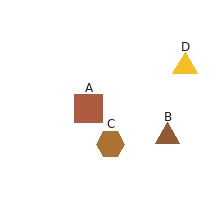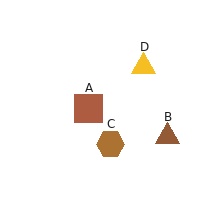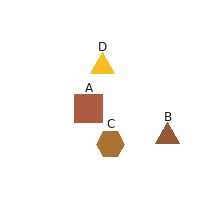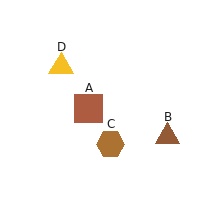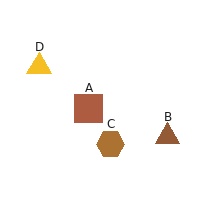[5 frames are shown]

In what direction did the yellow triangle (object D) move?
The yellow triangle (object D) moved left.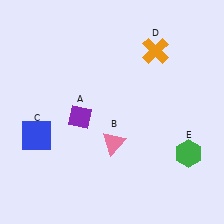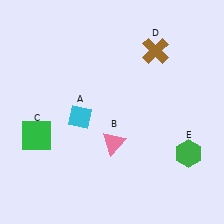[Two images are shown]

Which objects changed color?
A changed from purple to cyan. C changed from blue to green. D changed from orange to brown.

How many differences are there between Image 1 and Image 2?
There are 3 differences between the two images.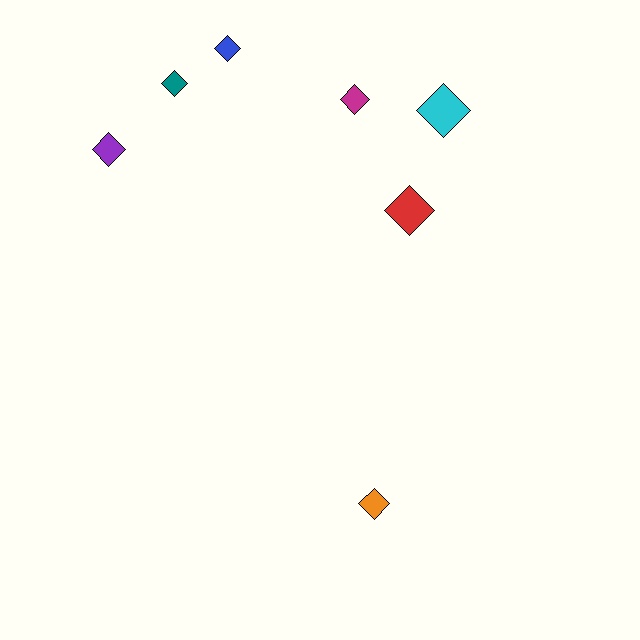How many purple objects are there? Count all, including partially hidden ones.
There is 1 purple object.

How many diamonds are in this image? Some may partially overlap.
There are 7 diamonds.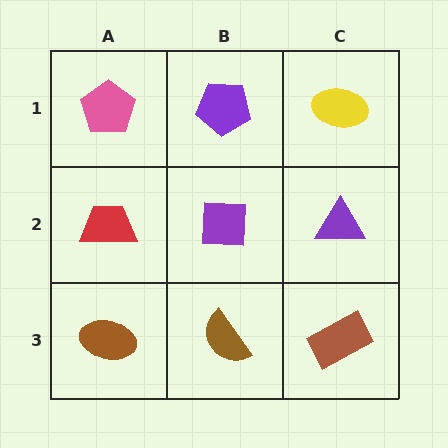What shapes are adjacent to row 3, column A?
A red trapezoid (row 2, column A), a brown semicircle (row 3, column B).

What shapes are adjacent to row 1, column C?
A purple triangle (row 2, column C), a purple pentagon (row 1, column B).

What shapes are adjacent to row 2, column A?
A pink pentagon (row 1, column A), a brown ellipse (row 3, column A), a purple square (row 2, column B).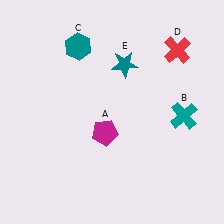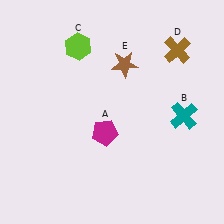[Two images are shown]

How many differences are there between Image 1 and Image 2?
There are 3 differences between the two images.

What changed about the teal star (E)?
In Image 1, E is teal. In Image 2, it changed to brown.